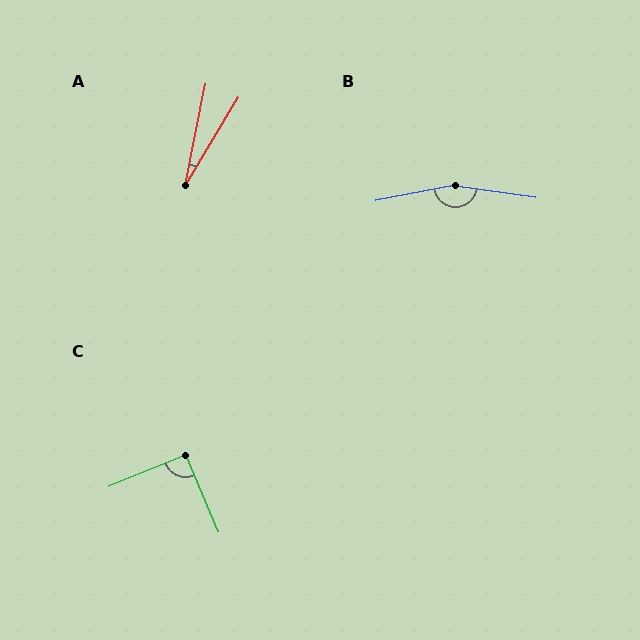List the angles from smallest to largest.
A (19°), C (91°), B (161°).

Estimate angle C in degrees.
Approximately 91 degrees.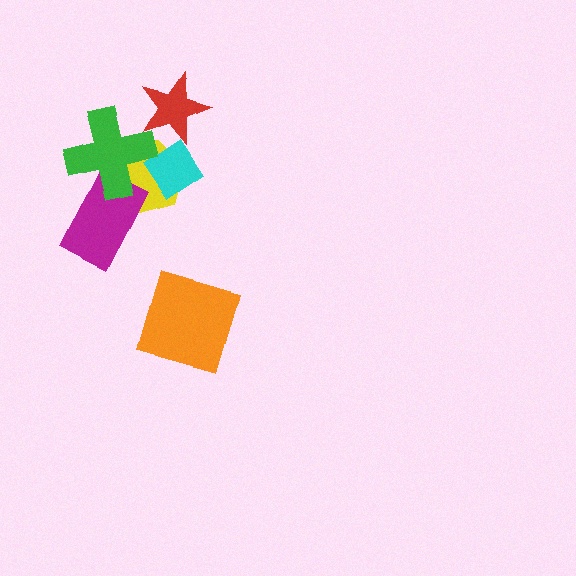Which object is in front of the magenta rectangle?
The green cross is in front of the magenta rectangle.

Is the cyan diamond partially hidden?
Yes, it is partially covered by another shape.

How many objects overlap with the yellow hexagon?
3 objects overlap with the yellow hexagon.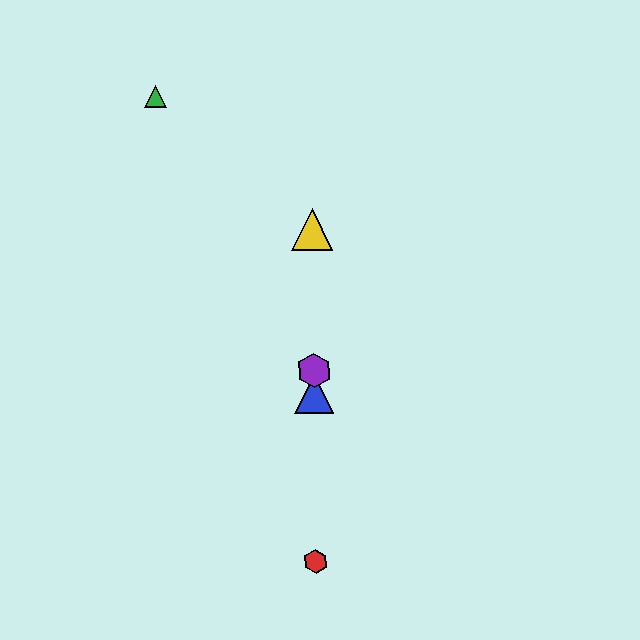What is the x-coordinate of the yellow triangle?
The yellow triangle is at x≈312.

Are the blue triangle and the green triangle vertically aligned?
No, the blue triangle is at x≈314 and the green triangle is at x≈156.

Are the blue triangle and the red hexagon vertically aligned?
Yes, both are at x≈314.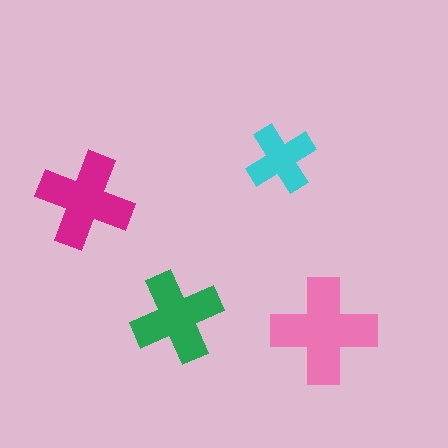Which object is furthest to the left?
The magenta cross is leftmost.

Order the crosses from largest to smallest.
the pink one, the magenta one, the green one, the cyan one.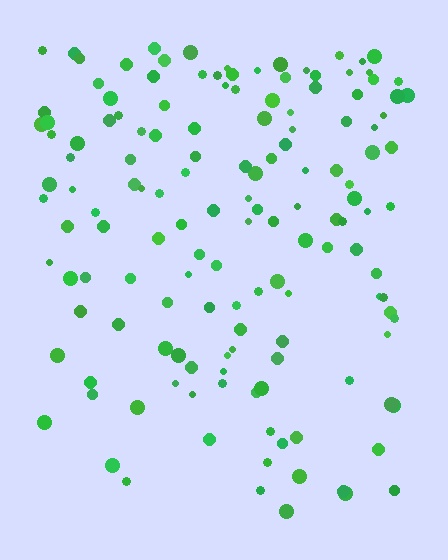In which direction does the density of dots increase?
From bottom to top, with the top side densest.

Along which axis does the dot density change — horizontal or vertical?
Vertical.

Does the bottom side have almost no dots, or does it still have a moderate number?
Still a moderate number, just noticeably fewer than the top.